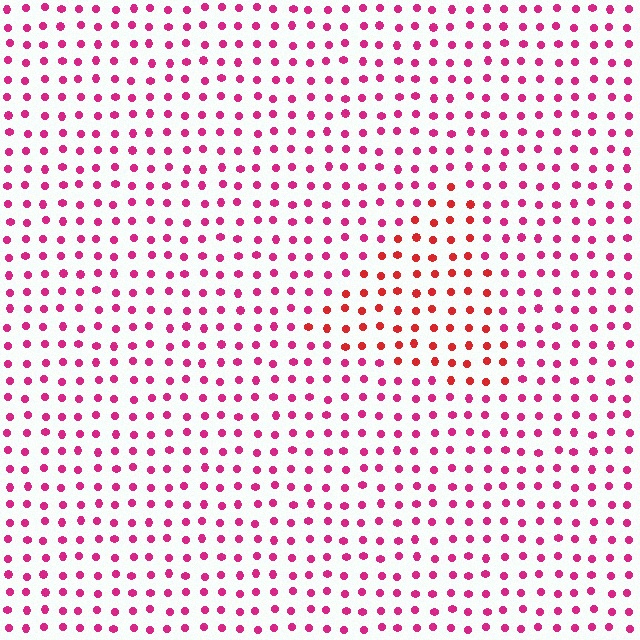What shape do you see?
I see a triangle.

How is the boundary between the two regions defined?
The boundary is defined purely by a slight shift in hue (about 31 degrees). Spacing, size, and orientation are identical on both sides.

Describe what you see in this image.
The image is filled with small magenta elements in a uniform arrangement. A triangle-shaped region is visible where the elements are tinted to a slightly different hue, forming a subtle color boundary.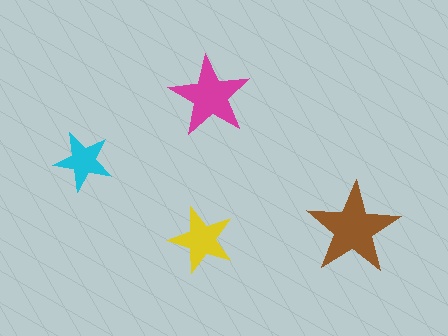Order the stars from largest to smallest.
the brown one, the magenta one, the yellow one, the cyan one.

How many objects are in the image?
There are 4 objects in the image.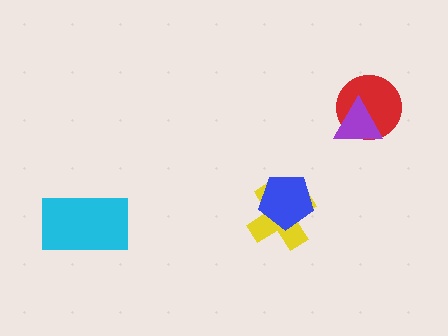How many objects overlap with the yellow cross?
1 object overlaps with the yellow cross.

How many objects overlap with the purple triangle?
1 object overlaps with the purple triangle.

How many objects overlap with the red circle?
1 object overlaps with the red circle.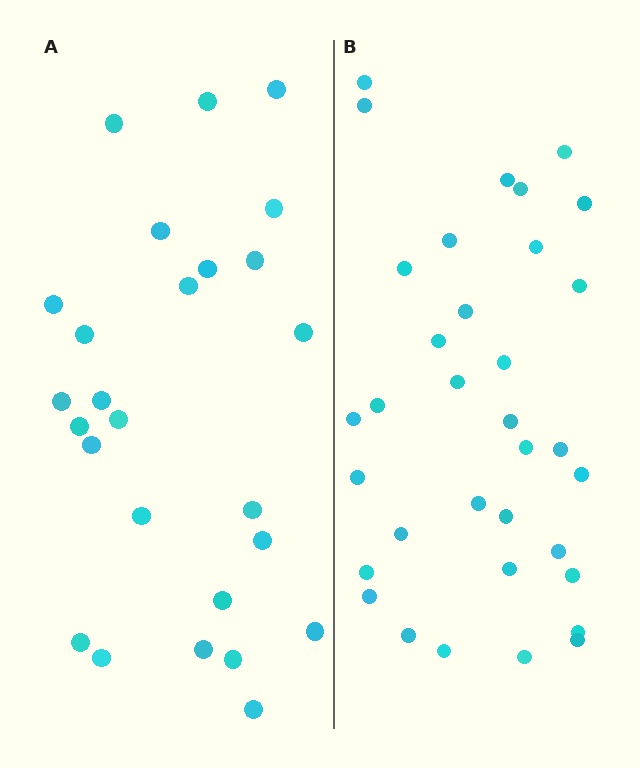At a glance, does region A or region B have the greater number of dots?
Region B (the right region) has more dots.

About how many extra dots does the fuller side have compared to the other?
Region B has roughly 8 or so more dots than region A.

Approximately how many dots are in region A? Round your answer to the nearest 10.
About 30 dots. (The exact count is 26, which rounds to 30.)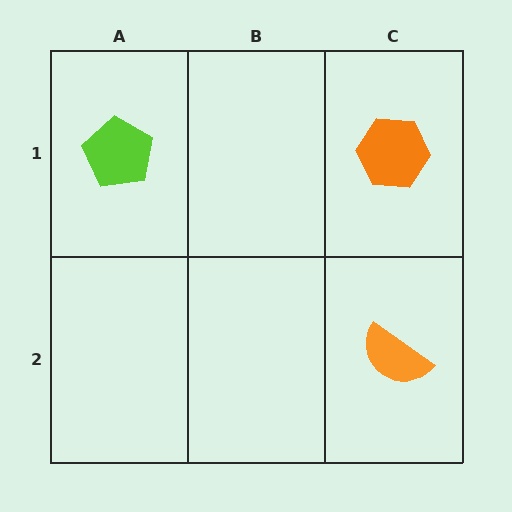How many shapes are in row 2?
1 shape.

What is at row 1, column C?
An orange hexagon.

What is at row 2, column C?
An orange semicircle.